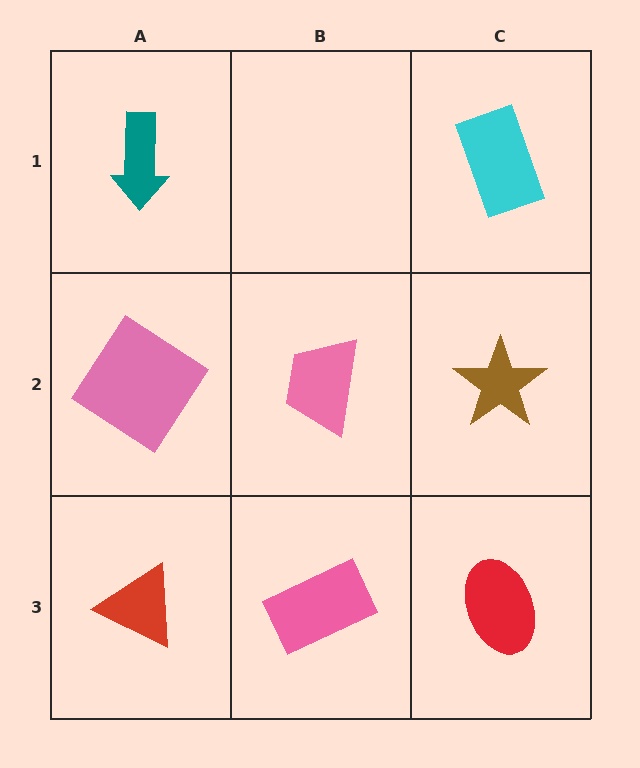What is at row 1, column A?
A teal arrow.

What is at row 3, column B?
A pink rectangle.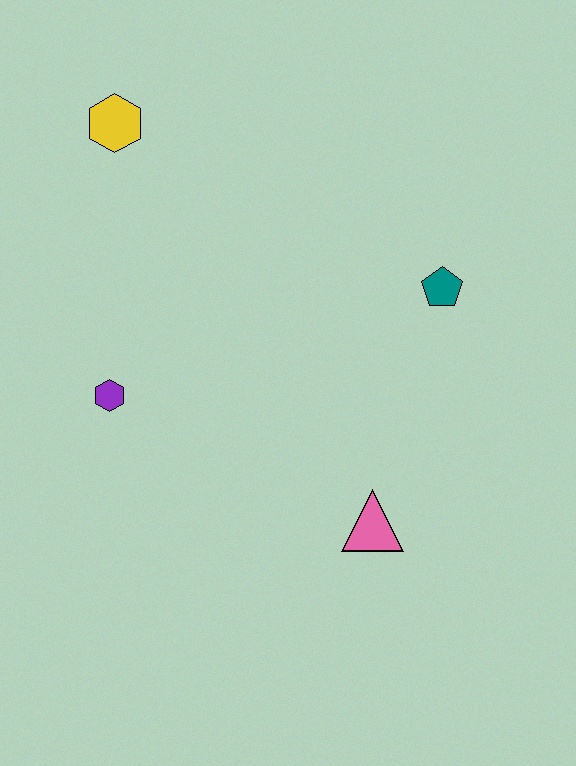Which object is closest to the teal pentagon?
The pink triangle is closest to the teal pentagon.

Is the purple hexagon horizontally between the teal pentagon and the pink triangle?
No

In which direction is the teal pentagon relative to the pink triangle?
The teal pentagon is above the pink triangle.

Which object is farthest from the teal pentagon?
The yellow hexagon is farthest from the teal pentagon.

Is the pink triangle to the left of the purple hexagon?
No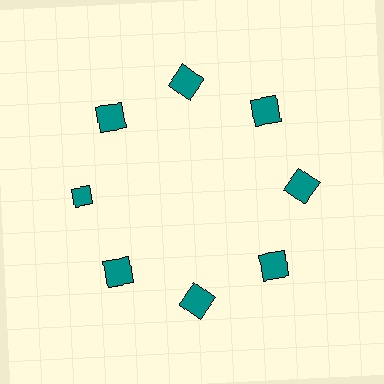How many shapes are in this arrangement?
There are 8 shapes arranged in a ring pattern.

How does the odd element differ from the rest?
It has a different shape: diamond instead of square.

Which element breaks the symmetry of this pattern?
The teal diamond at roughly the 9 o'clock position breaks the symmetry. All other shapes are teal squares.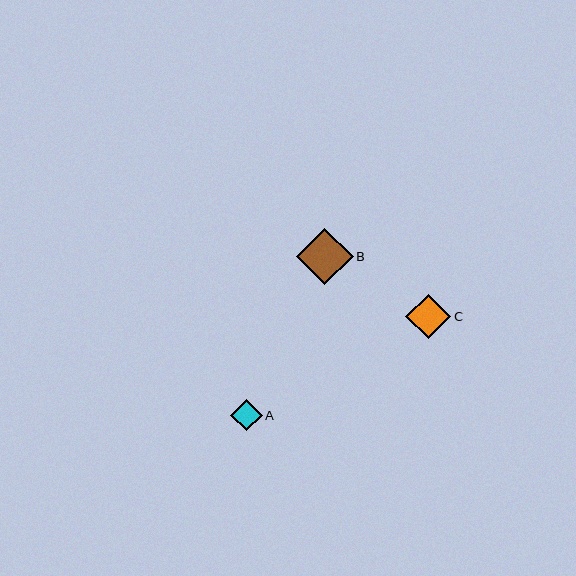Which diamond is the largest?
Diamond B is the largest with a size of approximately 56 pixels.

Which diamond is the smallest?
Diamond A is the smallest with a size of approximately 31 pixels.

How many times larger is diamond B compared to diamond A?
Diamond B is approximately 1.8 times the size of diamond A.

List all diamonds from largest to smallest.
From largest to smallest: B, C, A.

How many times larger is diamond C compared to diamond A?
Diamond C is approximately 1.4 times the size of diamond A.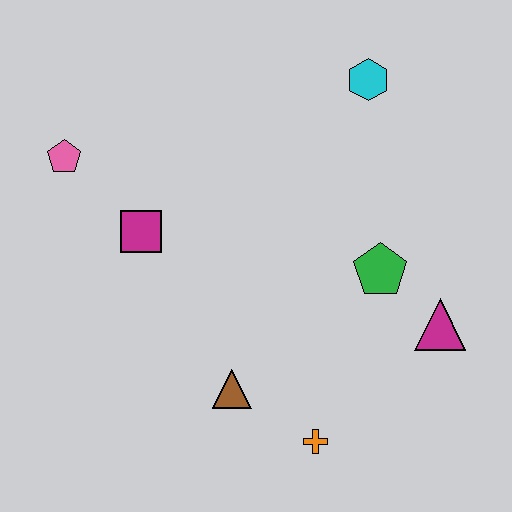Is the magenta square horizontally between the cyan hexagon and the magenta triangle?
No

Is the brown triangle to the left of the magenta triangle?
Yes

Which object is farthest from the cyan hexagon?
The orange cross is farthest from the cyan hexagon.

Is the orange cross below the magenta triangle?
Yes